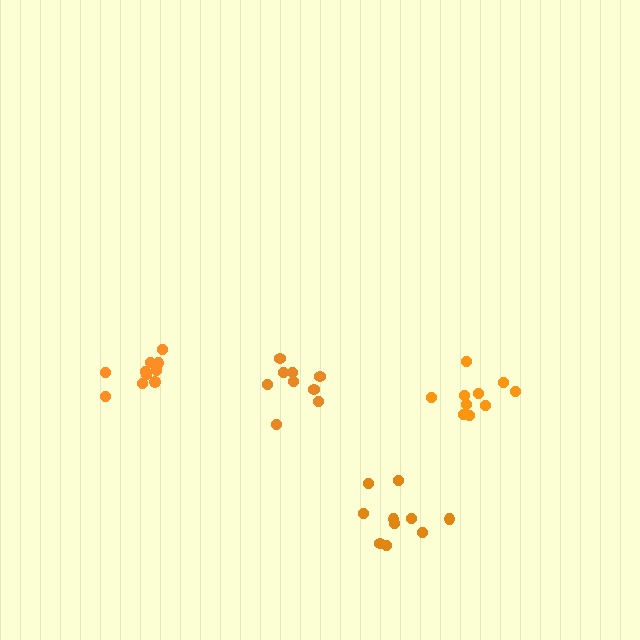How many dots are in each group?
Group 1: 9 dots, Group 2: 10 dots, Group 3: 10 dots, Group 4: 10 dots (39 total).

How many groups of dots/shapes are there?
There are 4 groups.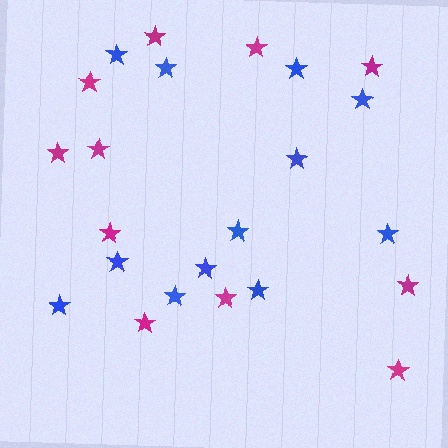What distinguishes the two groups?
There are 2 groups: one group of blue stars (12) and one group of magenta stars (11).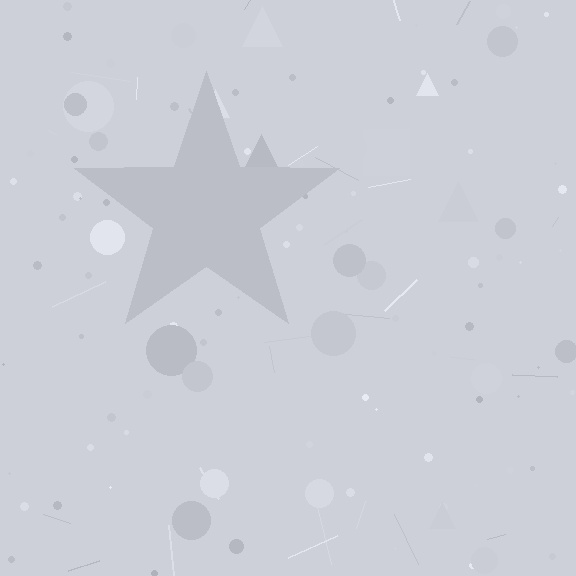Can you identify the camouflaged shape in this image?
The camouflaged shape is a star.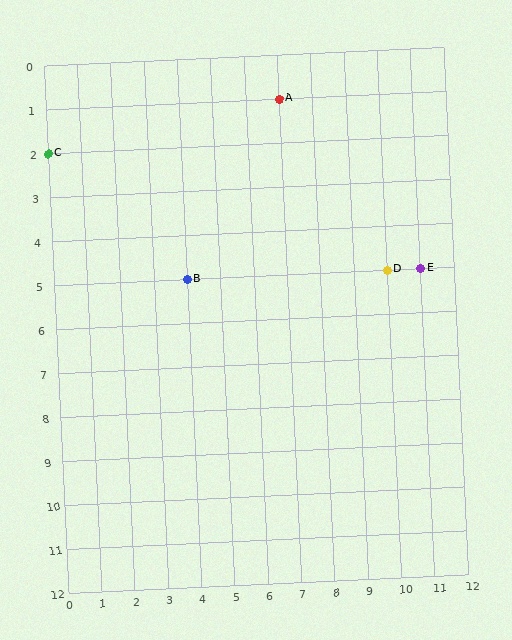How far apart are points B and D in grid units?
Points B and D are 6 columns apart.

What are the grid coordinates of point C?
Point C is at grid coordinates (0, 2).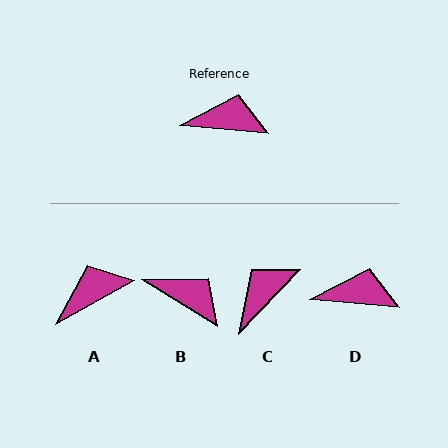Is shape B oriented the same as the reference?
No, it is off by about 27 degrees.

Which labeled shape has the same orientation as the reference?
D.